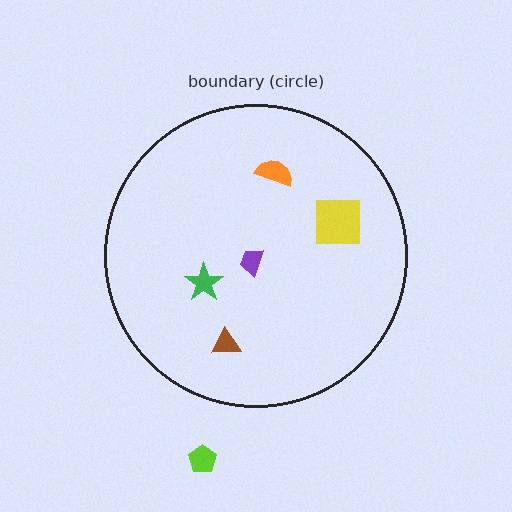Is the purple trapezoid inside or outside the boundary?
Inside.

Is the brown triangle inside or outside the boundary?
Inside.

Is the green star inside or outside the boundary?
Inside.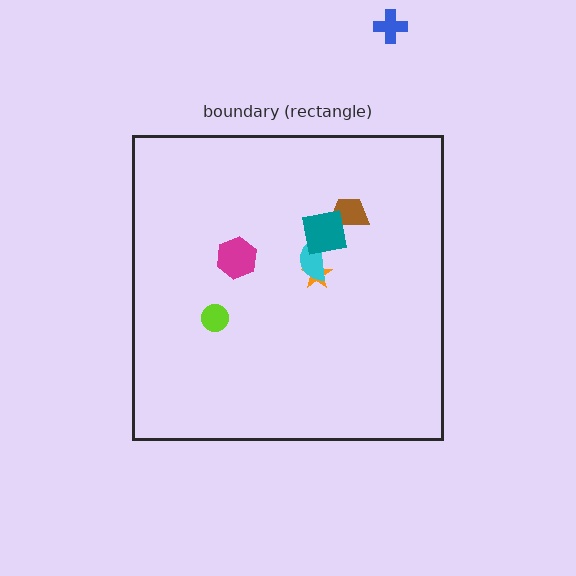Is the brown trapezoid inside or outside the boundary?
Inside.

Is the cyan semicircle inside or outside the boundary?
Inside.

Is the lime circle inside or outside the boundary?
Inside.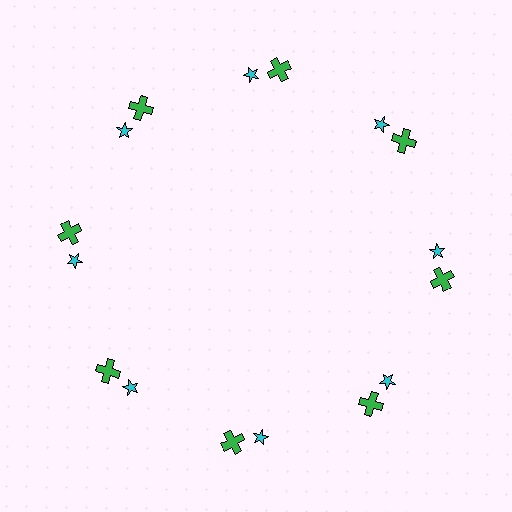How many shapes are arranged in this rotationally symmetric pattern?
There are 16 shapes, arranged in 8 groups of 2.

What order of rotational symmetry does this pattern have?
This pattern has 8-fold rotational symmetry.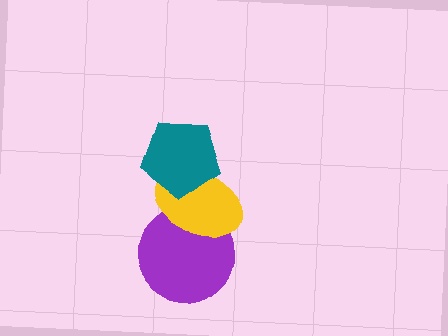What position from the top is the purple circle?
The purple circle is 3rd from the top.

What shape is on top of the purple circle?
The yellow ellipse is on top of the purple circle.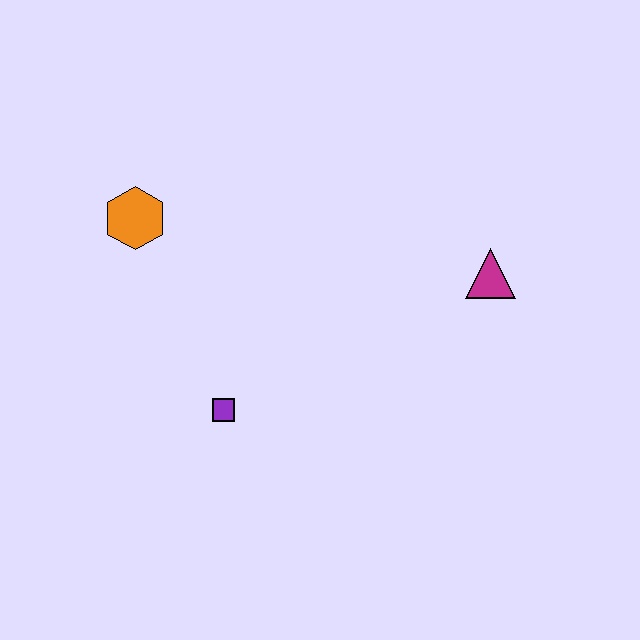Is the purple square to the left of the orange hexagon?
No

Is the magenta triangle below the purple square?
No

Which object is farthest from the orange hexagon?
The magenta triangle is farthest from the orange hexagon.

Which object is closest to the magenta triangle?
The purple square is closest to the magenta triangle.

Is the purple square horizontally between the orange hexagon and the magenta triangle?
Yes